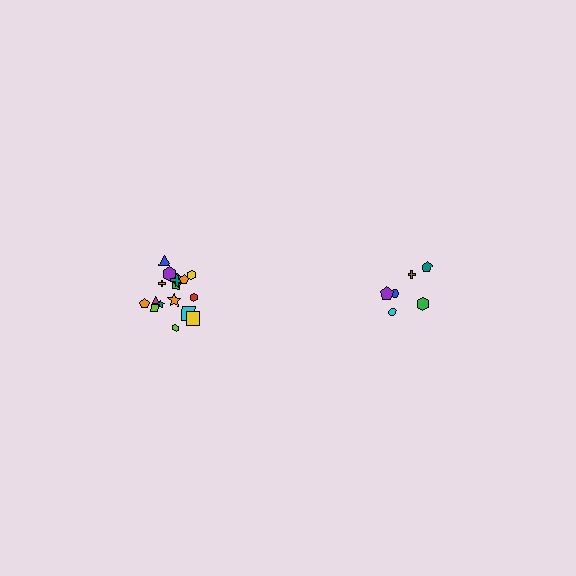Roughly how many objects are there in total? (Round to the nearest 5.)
Roughly 25 objects in total.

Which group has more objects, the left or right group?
The left group.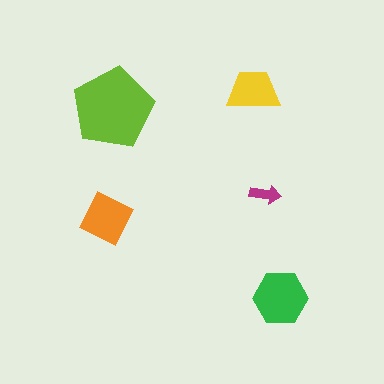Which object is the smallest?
The magenta arrow.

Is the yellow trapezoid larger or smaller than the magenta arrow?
Larger.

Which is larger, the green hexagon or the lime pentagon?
The lime pentagon.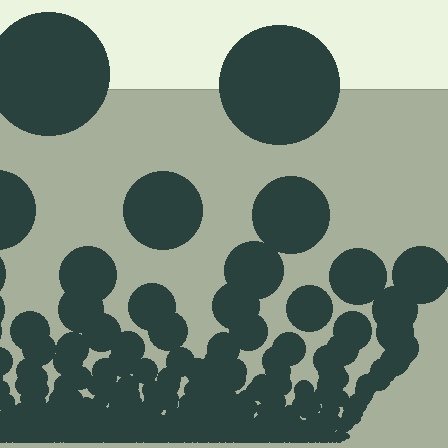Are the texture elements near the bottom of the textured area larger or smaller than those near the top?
Smaller. The gradient is inverted — elements near the bottom are smaller and denser.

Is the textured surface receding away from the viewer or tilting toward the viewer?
The surface appears to tilt toward the viewer. Texture elements get larger and sparser toward the top.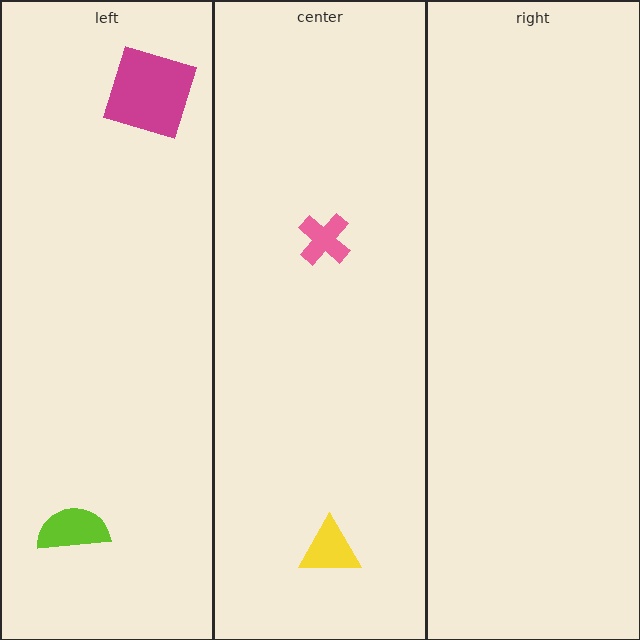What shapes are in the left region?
The magenta square, the lime semicircle.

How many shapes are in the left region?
2.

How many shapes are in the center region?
2.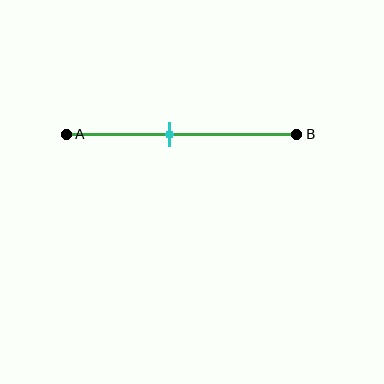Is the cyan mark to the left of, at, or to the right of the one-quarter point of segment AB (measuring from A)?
The cyan mark is to the right of the one-quarter point of segment AB.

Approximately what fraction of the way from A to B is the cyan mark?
The cyan mark is approximately 45% of the way from A to B.